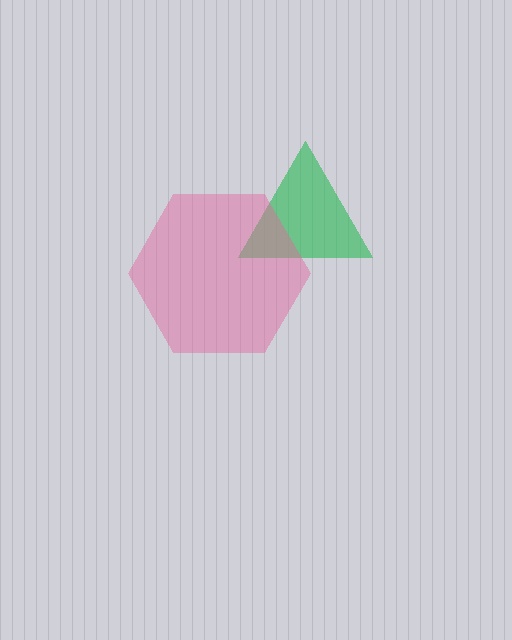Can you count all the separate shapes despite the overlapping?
Yes, there are 2 separate shapes.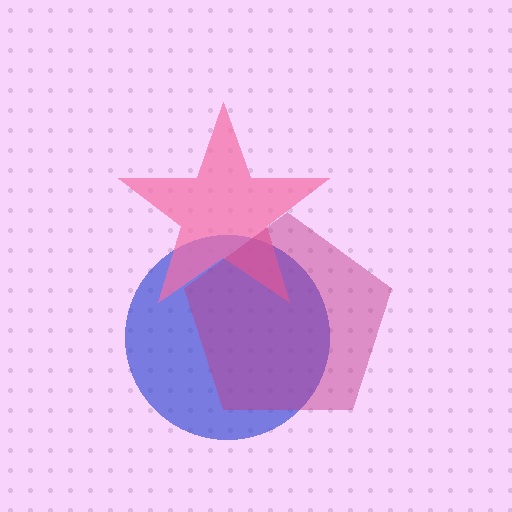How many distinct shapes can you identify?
There are 3 distinct shapes: a blue circle, a pink star, a magenta pentagon.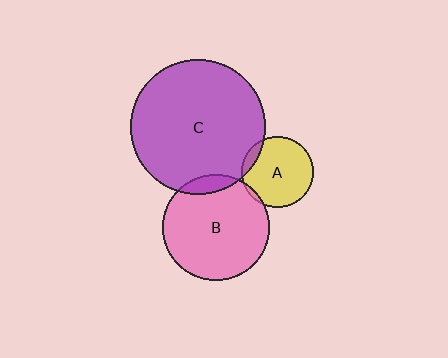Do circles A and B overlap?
Yes.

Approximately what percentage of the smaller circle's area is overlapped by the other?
Approximately 5%.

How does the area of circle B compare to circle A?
Approximately 2.2 times.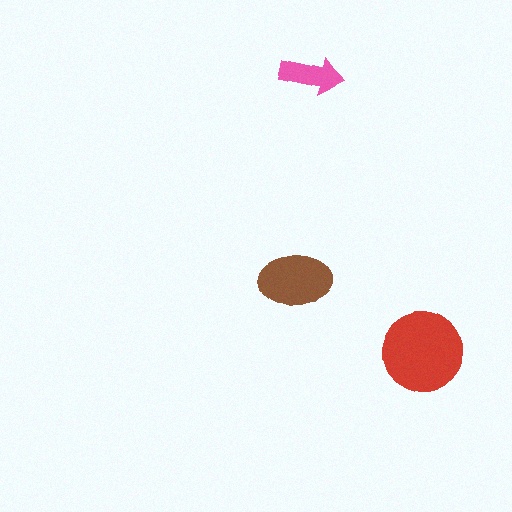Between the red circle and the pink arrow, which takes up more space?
The red circle.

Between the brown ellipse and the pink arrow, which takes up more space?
The brown ellipse.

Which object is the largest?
The red circle.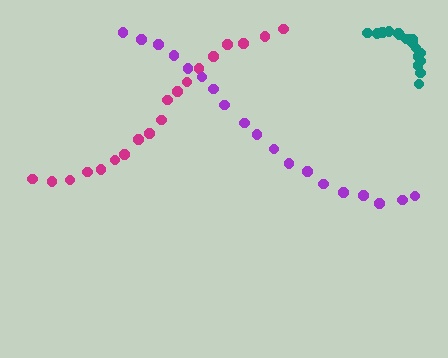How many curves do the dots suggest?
There are 3 distinct paths.